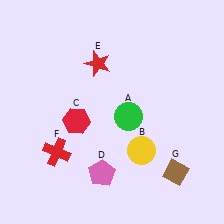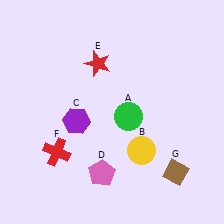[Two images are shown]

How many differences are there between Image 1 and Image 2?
There is 1 difference between the two images.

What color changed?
The hexagon (C) changed from red in Image 1 to purple in Image 2.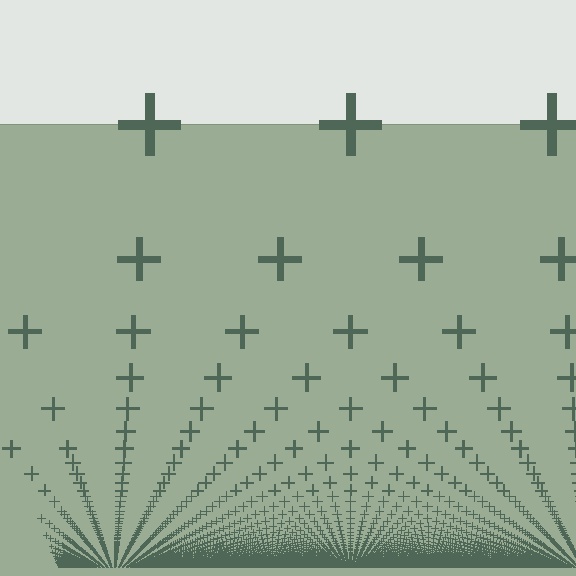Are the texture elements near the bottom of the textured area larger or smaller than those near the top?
Smaller. The gradient is inverted — elements near the bottom are smaller and denser.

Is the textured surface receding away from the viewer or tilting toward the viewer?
The surface appears to tilt toward the viewer. Texture elements get larger and sparser toward the top.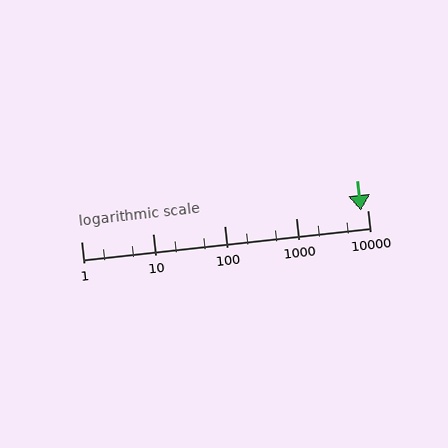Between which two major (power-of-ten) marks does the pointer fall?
The pointer is between 1000 and 10000.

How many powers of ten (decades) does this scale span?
The scale spans 4 decades, from 1 to 10000.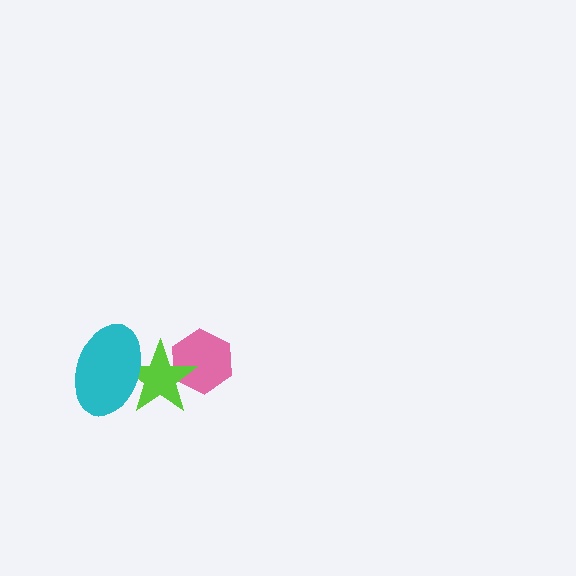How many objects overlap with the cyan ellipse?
1 object overlaps with the cyan ellipse.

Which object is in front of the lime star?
The cyan ellipse is in front of the lime star.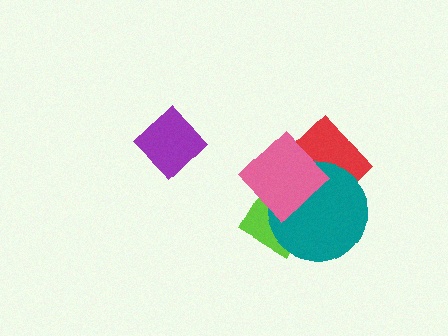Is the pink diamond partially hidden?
No, no other shape covers it.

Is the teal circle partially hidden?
Yes, it is partially covered by another shape.